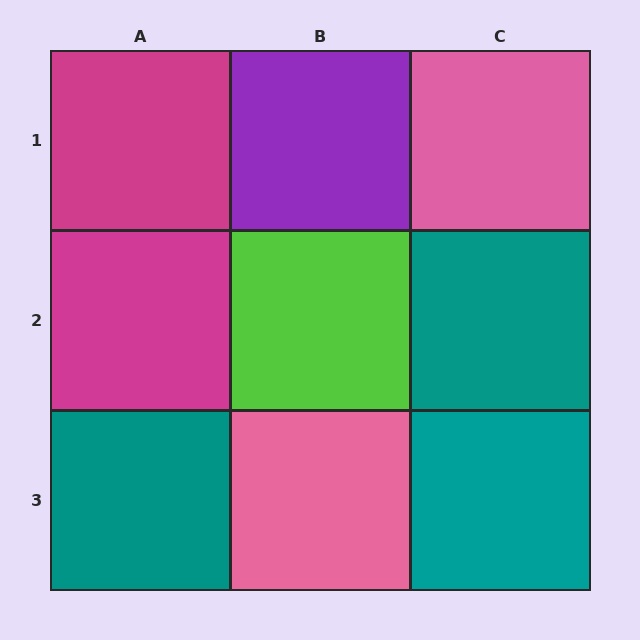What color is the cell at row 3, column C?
Teal.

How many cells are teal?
3 cells are teal.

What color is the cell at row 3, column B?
Pink.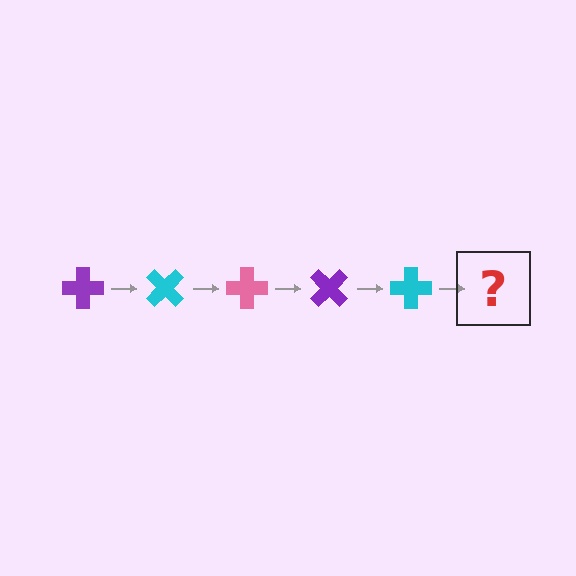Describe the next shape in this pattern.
It should be a pink cross, rotated 225 degrees from the start.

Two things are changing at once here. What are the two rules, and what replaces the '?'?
The two rules are that it rotates 45 degrees each step and the color cycles through purple, cyan, and pink. The '?' should be a pink cross, rotated 225 degrees from the start.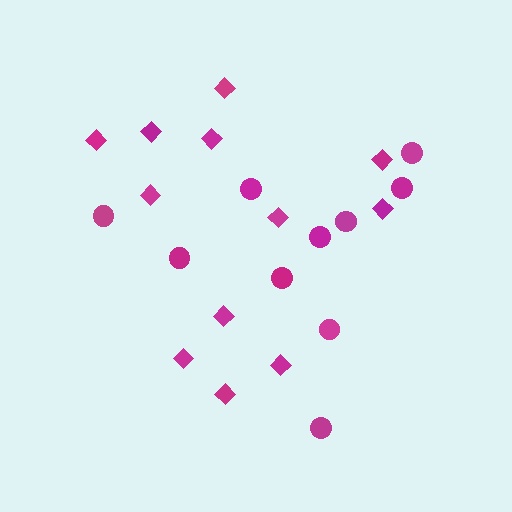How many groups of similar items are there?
There are 2 groups: one group of diamonds (12) and one group of circles (10).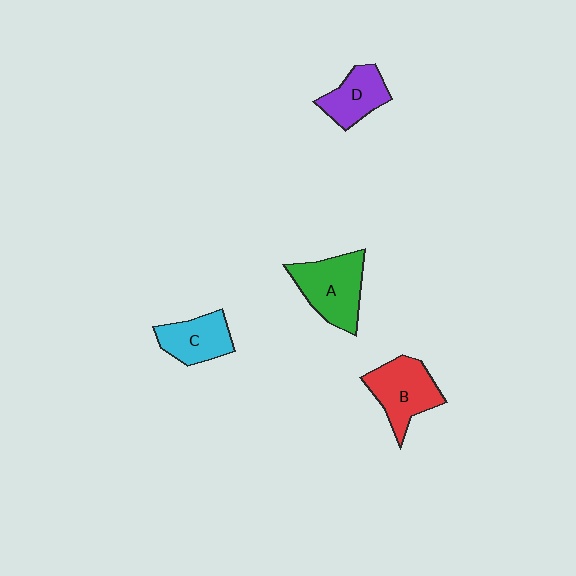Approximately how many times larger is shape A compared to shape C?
Approximately 1.4 times.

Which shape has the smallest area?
Shape D (purple).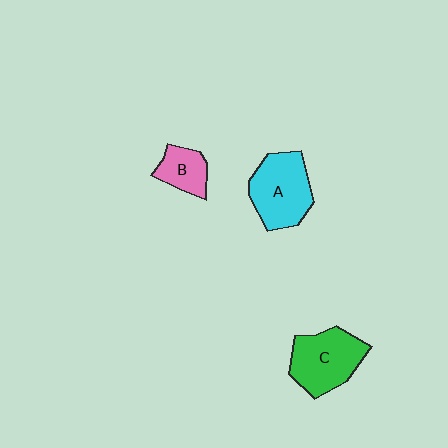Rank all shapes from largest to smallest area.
From largest to smallest: A (cyan), C (green), B (pink).